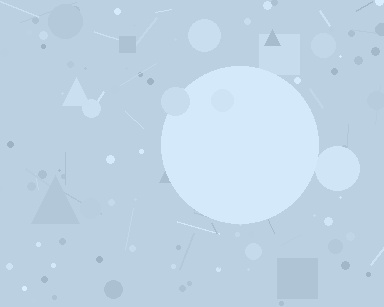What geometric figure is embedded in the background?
A circle is embedded in the background.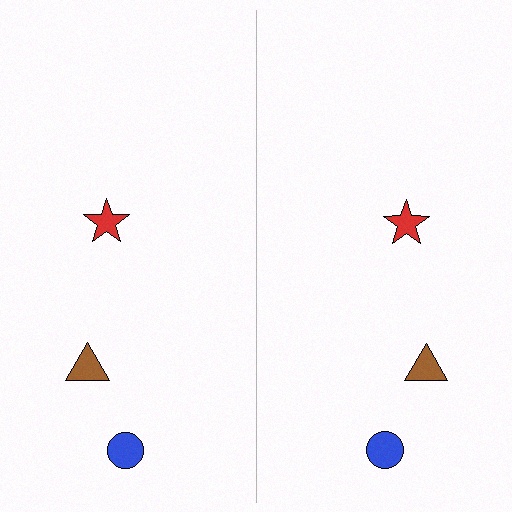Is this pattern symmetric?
Yes, this pattern has bilateral (reflection) symmetry.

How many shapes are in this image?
There are 6 shapes in this image.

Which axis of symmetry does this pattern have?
The pattern has a vertical axis of symmetry running through the center of the image.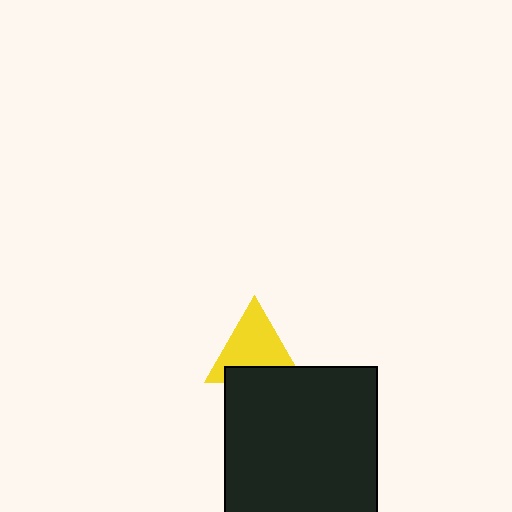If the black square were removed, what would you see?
You would see the complete yellow triangle.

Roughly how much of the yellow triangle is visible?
Most of it is visible (roughly 70%).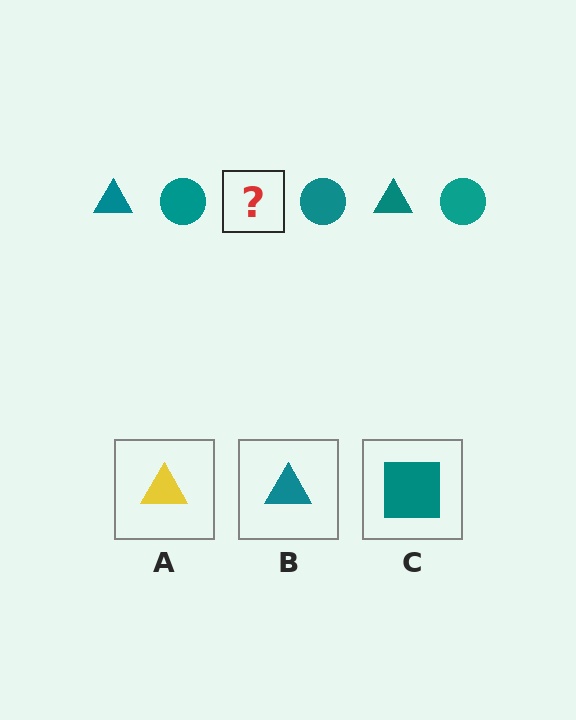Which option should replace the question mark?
Option B.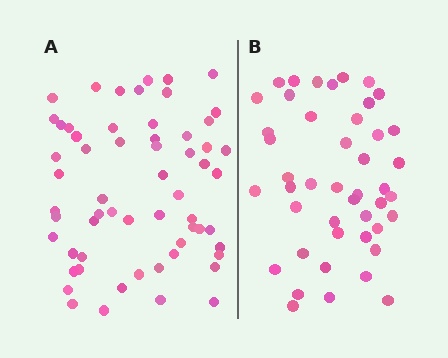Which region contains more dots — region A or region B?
Region A (the left region) has more dots.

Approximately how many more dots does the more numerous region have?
Region A has approximately 15 more dots than region B.